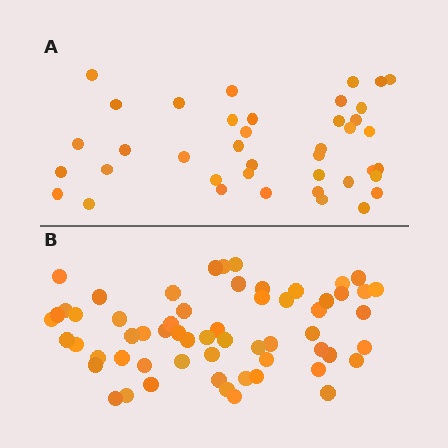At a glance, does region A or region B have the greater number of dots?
Region B (the bottom region) has more dots.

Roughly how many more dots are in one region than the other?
Region B has approximately 20 more dots than region A.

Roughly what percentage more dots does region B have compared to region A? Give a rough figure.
About 50% more.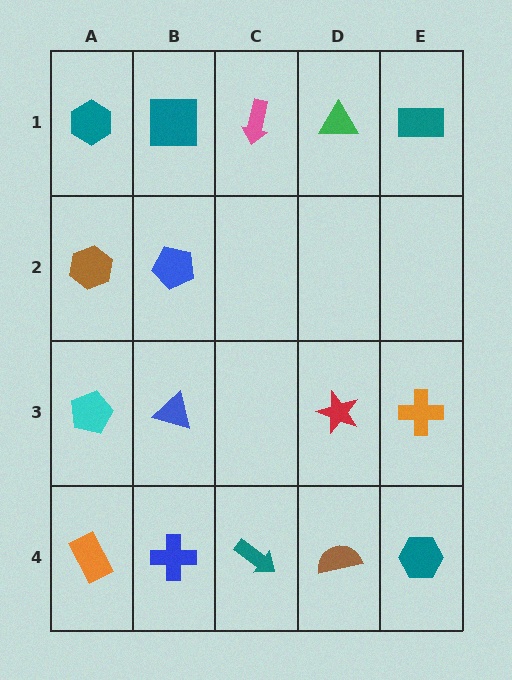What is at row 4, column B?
A blue cross.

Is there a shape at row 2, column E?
No, that cell is empty.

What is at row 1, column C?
A pink arrow.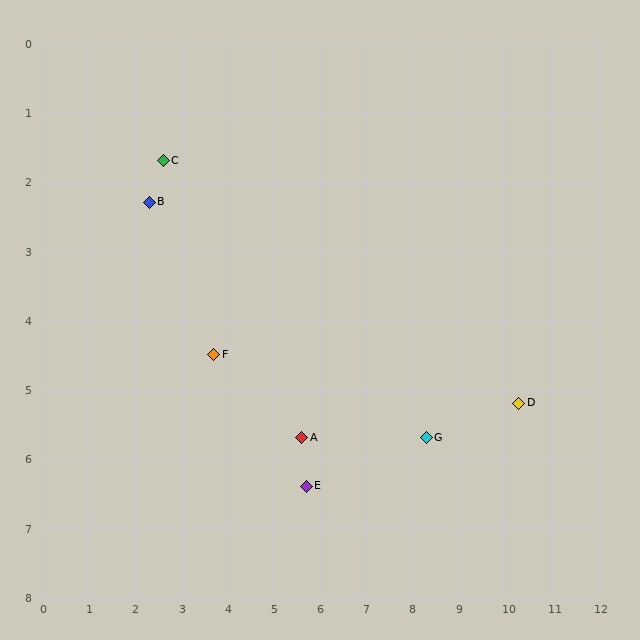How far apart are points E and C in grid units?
Points E and C are about 5.6 grid units apart.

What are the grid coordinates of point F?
Point F is at approximately (3.7, 4.5).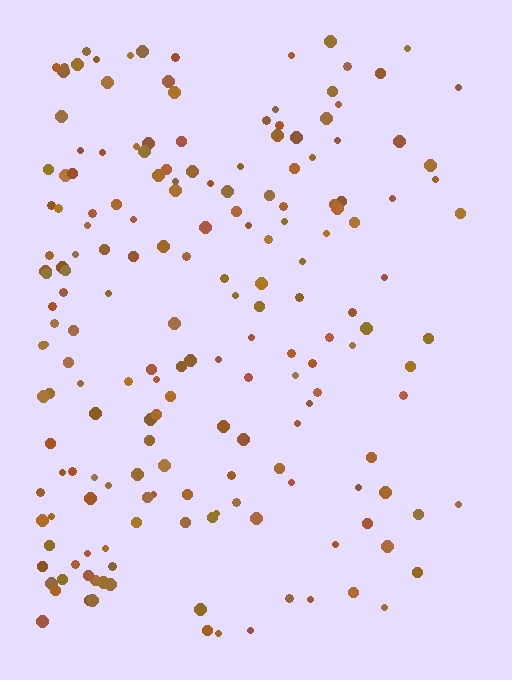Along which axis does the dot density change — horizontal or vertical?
Horizontal.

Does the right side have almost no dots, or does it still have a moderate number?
Still a moderate number, just noticeably fewer than the left.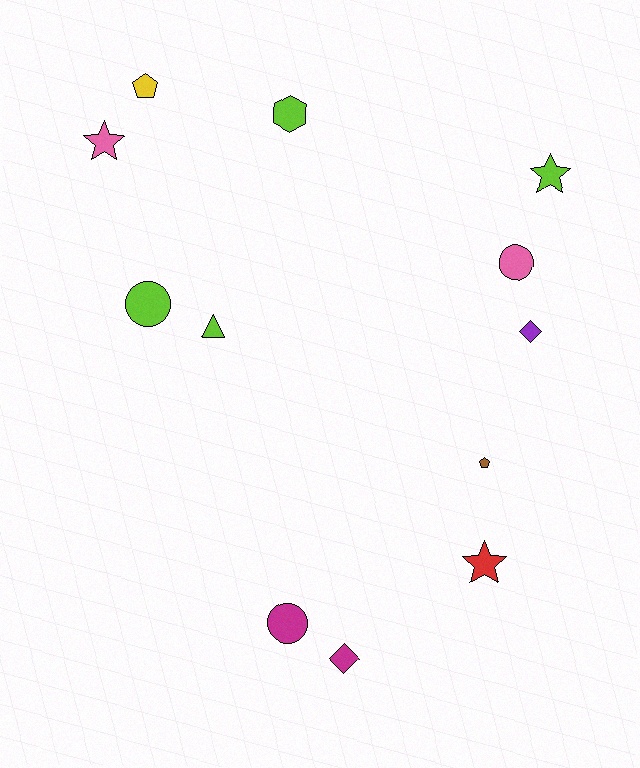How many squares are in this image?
There are no squares.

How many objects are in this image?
There are 12 objects.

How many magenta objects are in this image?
There are 2 magenta objects.